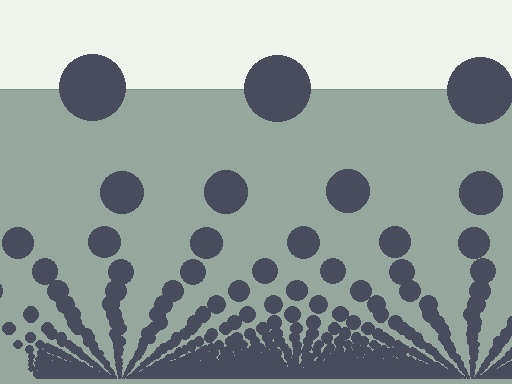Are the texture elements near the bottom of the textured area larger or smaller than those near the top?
Smaller. The gradient is inverted — elements near the bottom are smaller and denser.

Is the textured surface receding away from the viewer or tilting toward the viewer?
The surface appears to tilt toward the viewer. Texture elements get larger and sparser toward the top.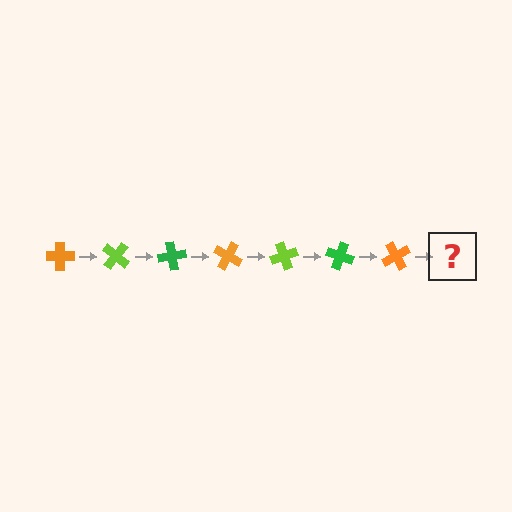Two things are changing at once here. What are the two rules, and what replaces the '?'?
The two rules are that it rotates 40 degrees each step and the color cycles through orange, lime, and green. The '?' should be a lime cross, rotated 280 degrees from the start.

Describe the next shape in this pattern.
It should be a lime cross, rotated 280 degrees from the start.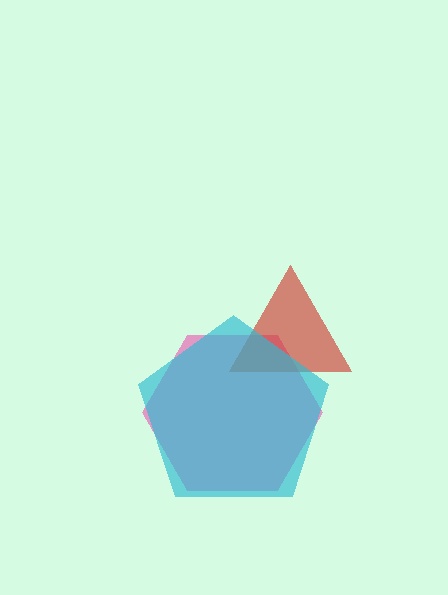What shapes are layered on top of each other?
The layered shapes are: a pink hexagon, a red triangle, a cyan pentagon.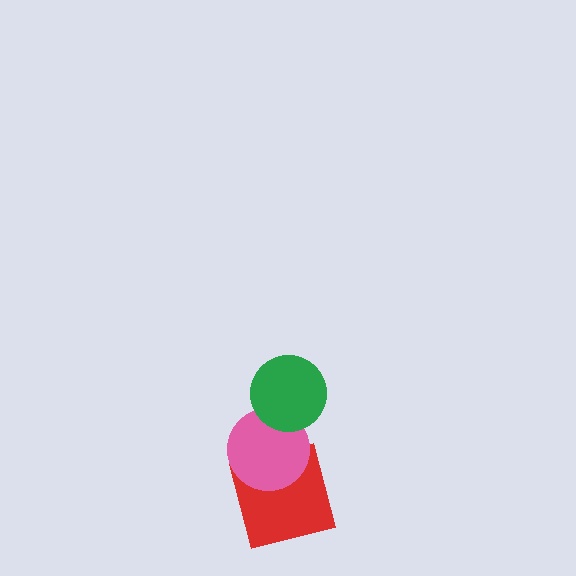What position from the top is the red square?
The red square is 3rd from the top.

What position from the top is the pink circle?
The pink circle is 2nd from the top.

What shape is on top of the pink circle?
The green circle is on top of the pink circle.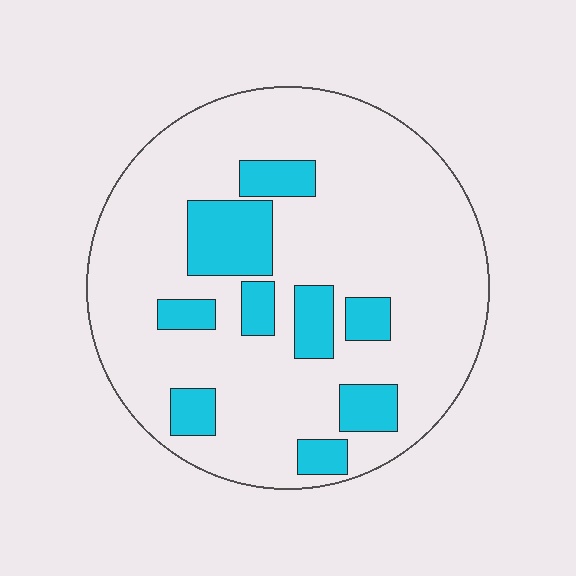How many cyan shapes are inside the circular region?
9.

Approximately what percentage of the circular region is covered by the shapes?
Approximately 20%.